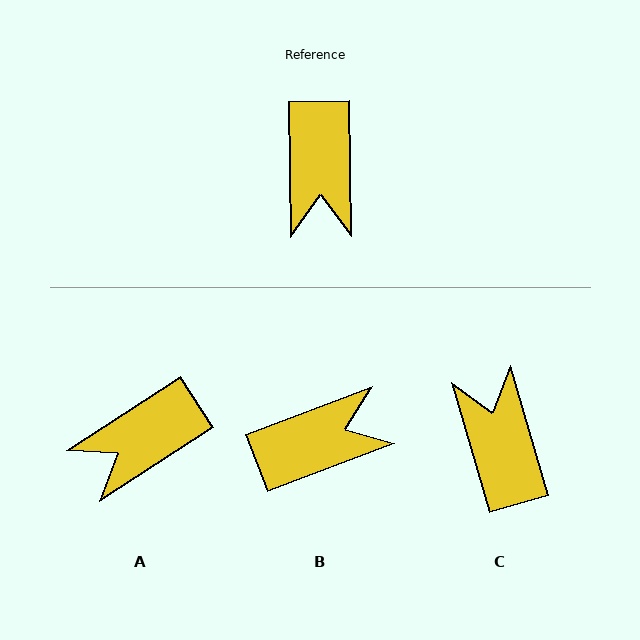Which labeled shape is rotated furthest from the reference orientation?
C, about 164 degrees away.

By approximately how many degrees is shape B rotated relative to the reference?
Approximately 110 degrees counter-clockwise.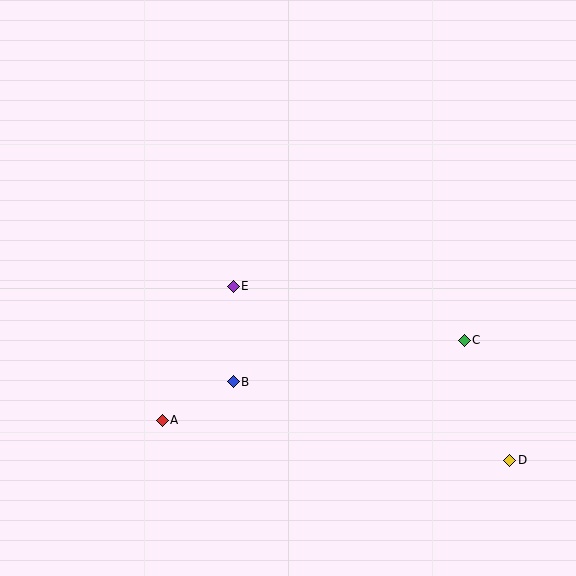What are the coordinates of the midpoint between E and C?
The midpoint between E and C is at (349, 313).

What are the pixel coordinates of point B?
Point B is at (233, 382).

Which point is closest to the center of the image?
Point E at (233, 286) is closest to the center.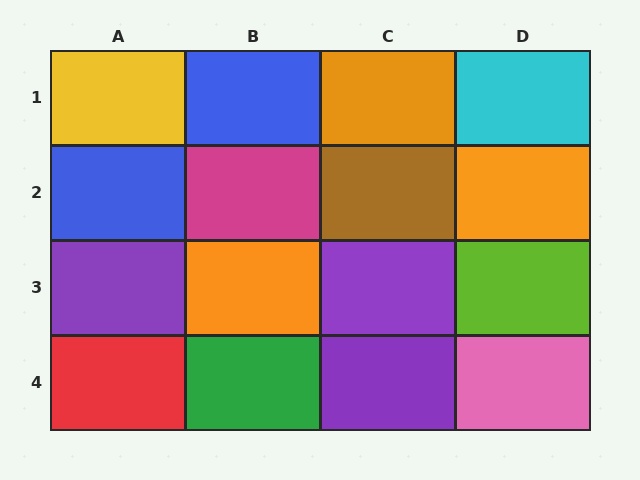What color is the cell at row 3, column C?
Purple.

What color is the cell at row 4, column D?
Pink.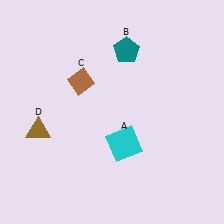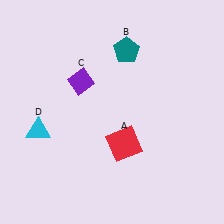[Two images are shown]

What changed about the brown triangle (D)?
In Image 1, D is brown. In Image 2, it changed to cyan.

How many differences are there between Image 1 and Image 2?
There are 3 differences between the two images.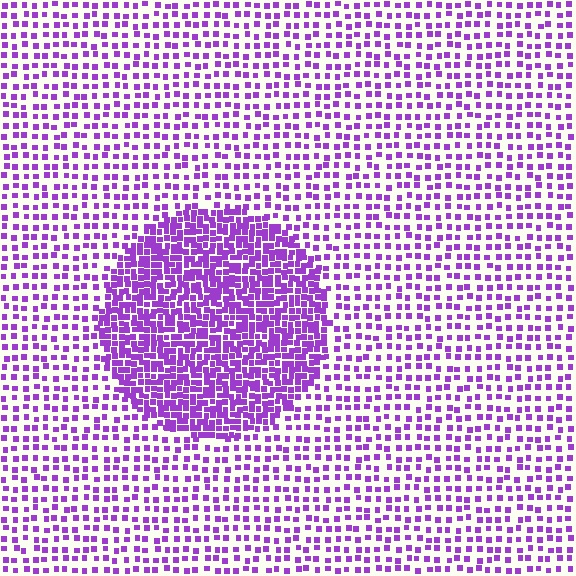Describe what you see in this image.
The image contains small purple elements arranged at two different densities. A circle-shaped region is visible where the elements are more densely packed than the surrounding area.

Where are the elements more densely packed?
The elements are more densely packed inside the circle boundary.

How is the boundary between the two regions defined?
The boundary is defined by a change in element density (approximately 2.4x ratio). All elements are the same color, size, and shape.